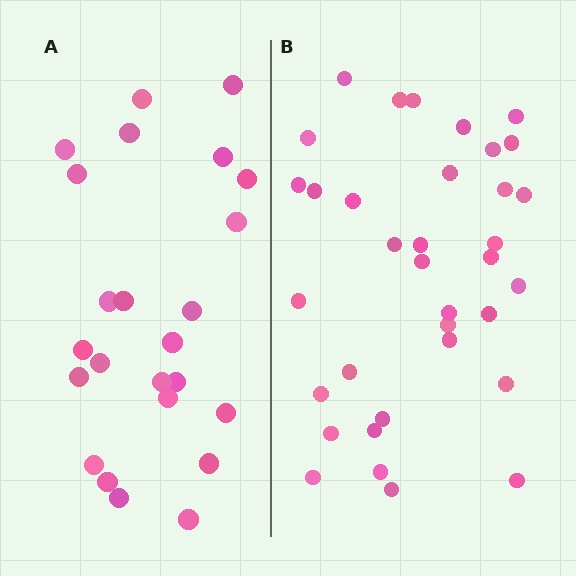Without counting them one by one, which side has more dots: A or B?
Region B (the right region) has more dots.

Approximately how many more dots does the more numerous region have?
Region B has roughly 12 or so more dots than region A.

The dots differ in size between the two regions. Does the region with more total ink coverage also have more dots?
No. Region A has more total ink coverage because its dots are larger, but region B actually contains more individual dots. Total area can be misleading — the number of items is what matters here.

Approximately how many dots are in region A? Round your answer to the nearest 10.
About 20 dots. (The exact count is 24, which rounds to 20.)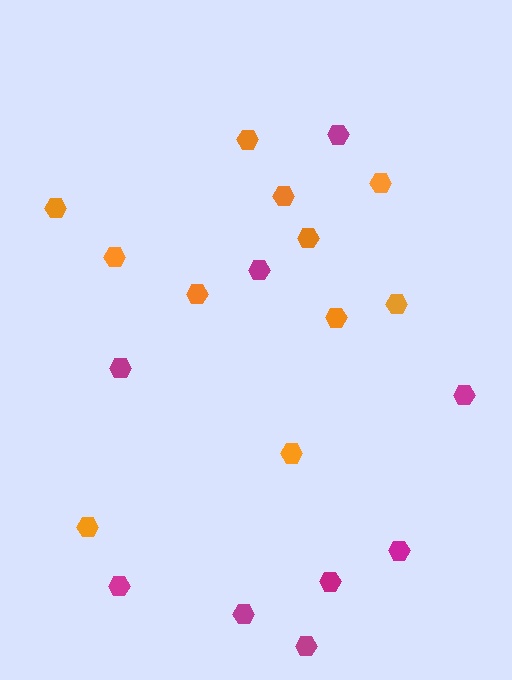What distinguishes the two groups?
There are 2 groups: one group of magenta hexagons (9) and one group of orange hexagons (11).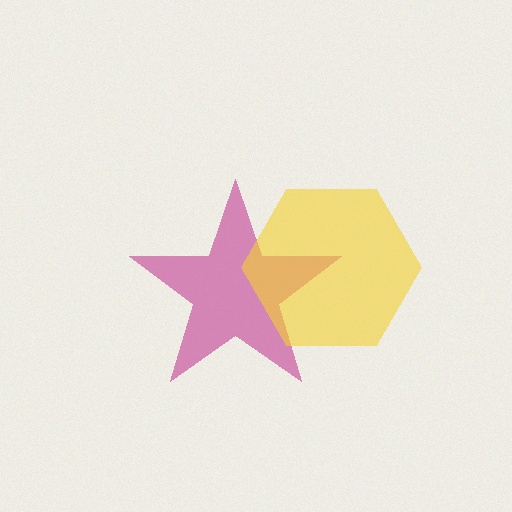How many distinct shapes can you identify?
There are 2 distinct shapes: a magenta star, a yellow hexagon.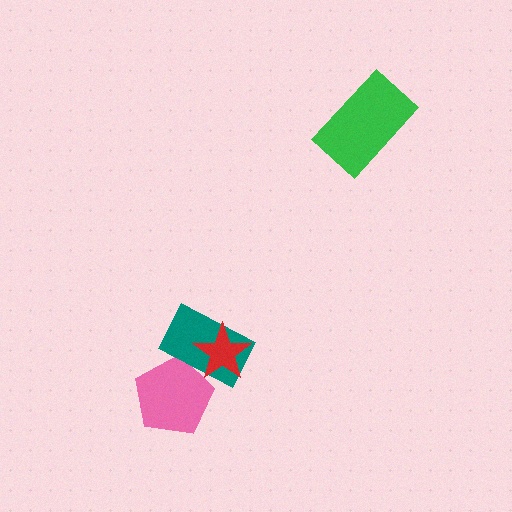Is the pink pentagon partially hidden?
Yes, it is partially covered by another shape.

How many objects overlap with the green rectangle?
0 objects overlap with the green rectangle.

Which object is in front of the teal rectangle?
The red star is in front of the teal rectangle.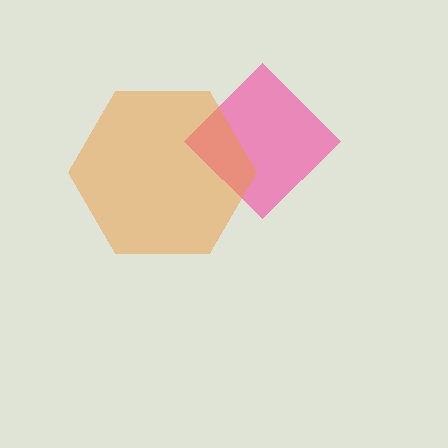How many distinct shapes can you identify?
There are 2 distinct shapes: a pink diamond, an orange hexagon.